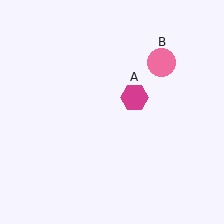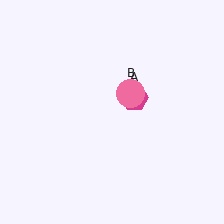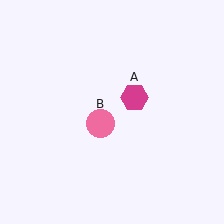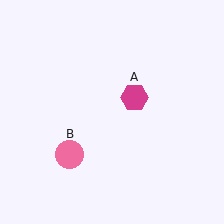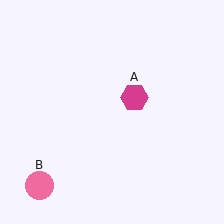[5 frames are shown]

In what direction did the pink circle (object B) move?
The pink circle (object B) moved down and to the left.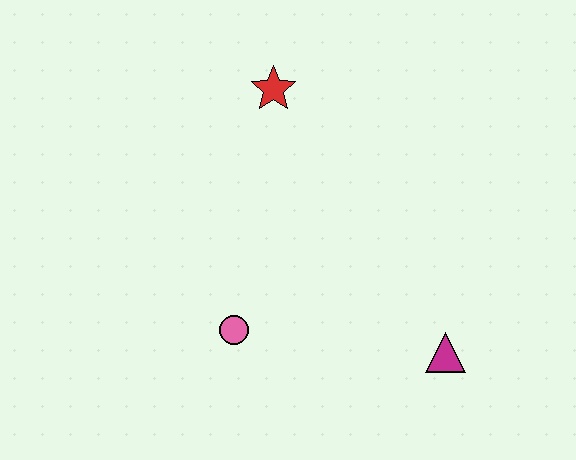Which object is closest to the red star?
The pink circle is closest to the red star.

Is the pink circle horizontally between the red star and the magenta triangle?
No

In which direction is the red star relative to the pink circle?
The red star is above the pink circle.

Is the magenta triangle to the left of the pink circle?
No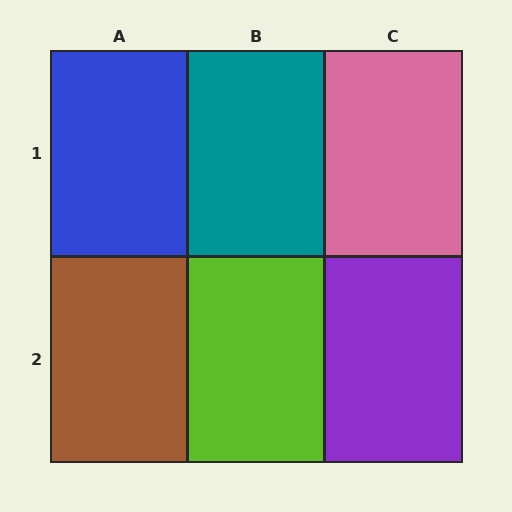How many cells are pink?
1 cell is pink.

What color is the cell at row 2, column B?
Lime.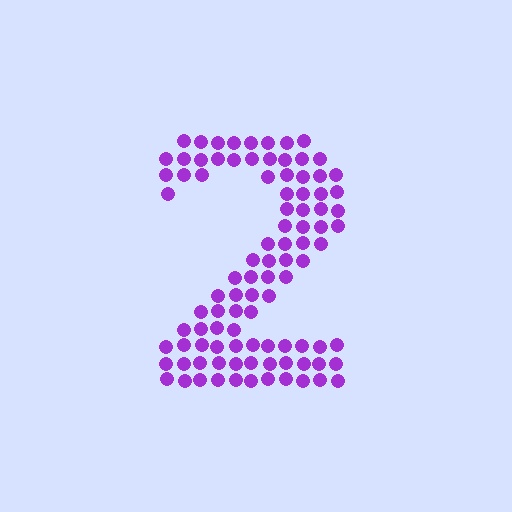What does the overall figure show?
The overall figure shows the digit 2.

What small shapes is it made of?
It is made of small circles.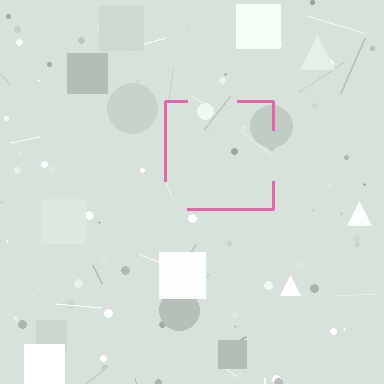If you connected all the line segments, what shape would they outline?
They would outline a square.